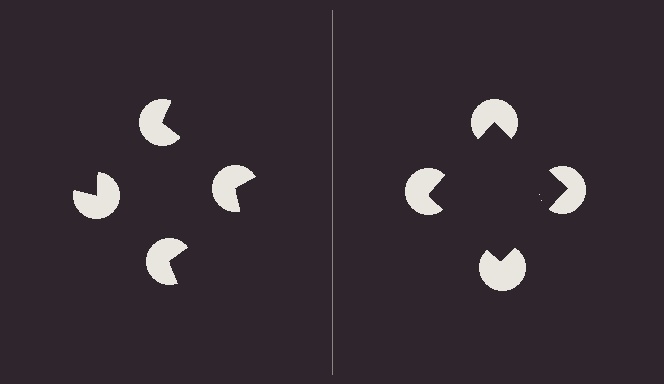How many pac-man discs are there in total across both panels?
8 — 4 on each side.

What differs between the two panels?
The pac-man discs are positioned identically on both sides; only the wedge orientations differ. On the right they align to a square; on the left they are misaligned.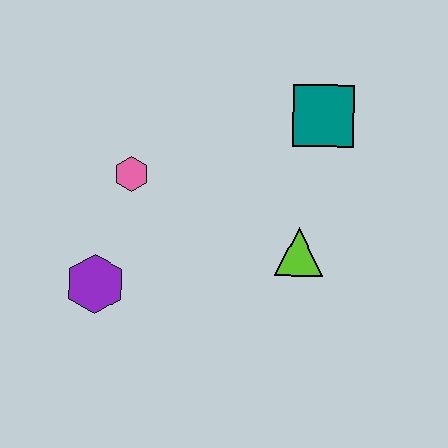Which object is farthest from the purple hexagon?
The teal square is farthest from the purple hexagon.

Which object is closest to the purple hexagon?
The pink hexagon is closest to the purple hexagon.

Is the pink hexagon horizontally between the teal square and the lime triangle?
No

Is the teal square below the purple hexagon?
No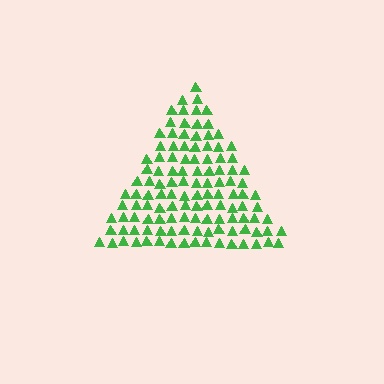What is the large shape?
The large shape is a triangle.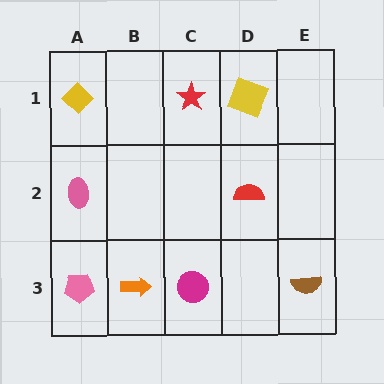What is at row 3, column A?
A pink pentagon.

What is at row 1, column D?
A yellow square.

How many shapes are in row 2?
2 shapes.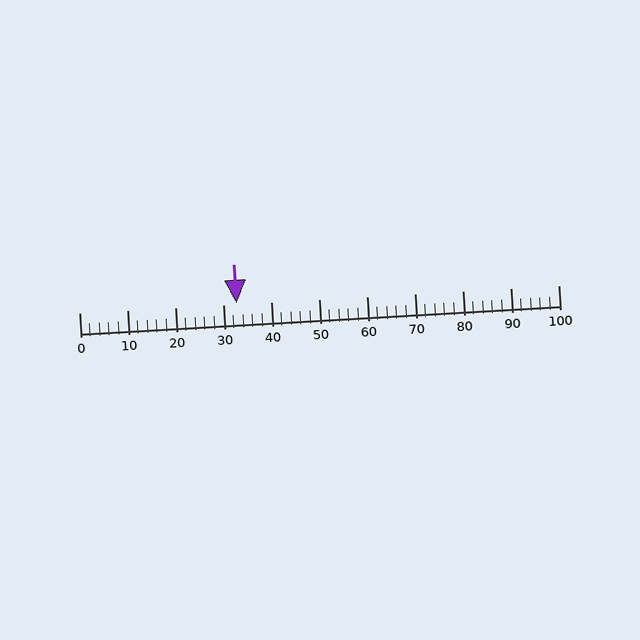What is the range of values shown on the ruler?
The ruler shows values from 0 to 100.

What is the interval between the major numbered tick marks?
The major tick marks are spaced 10 units apart.